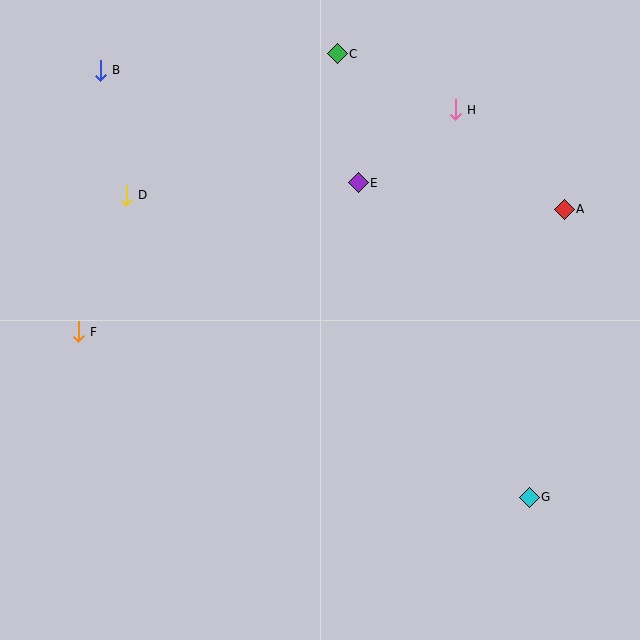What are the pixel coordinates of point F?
Point F is at (78, 332).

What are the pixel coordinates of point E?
Point E is at (358, 183).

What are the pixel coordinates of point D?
Point D is at (126, 195).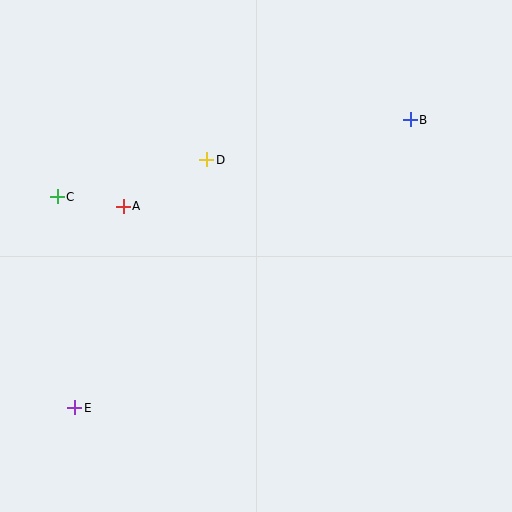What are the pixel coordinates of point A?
Point A is at (123, 206).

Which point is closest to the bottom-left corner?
Point E is closest to the bottom-left corner.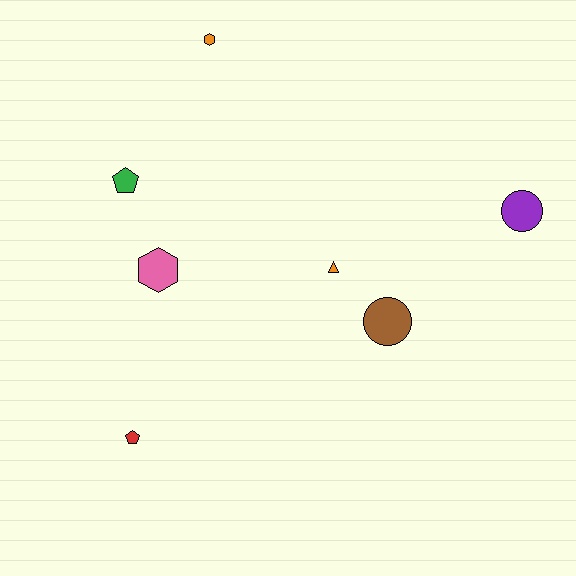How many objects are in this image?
There are 7 objects.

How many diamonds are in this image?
There are no diamonds.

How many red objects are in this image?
There is 1 red object.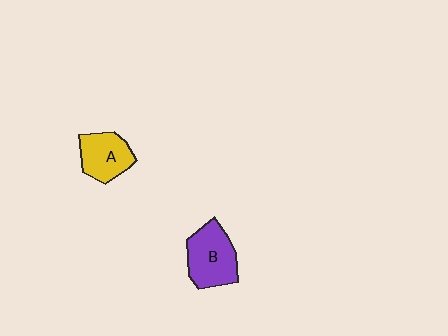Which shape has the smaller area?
Shape A (yellow).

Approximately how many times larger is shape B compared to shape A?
Approximately 1.3 times.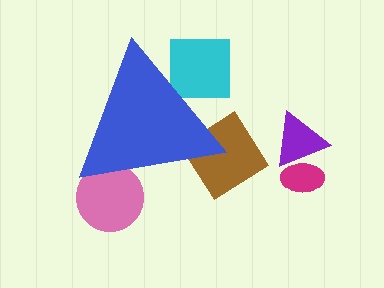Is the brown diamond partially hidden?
Yes, the brown diamond is partially hidden behind the blue triangle.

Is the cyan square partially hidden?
Yes, the cyan square is partially hidden behind the blue triangle.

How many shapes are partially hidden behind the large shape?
3 shapes are partially hidden.